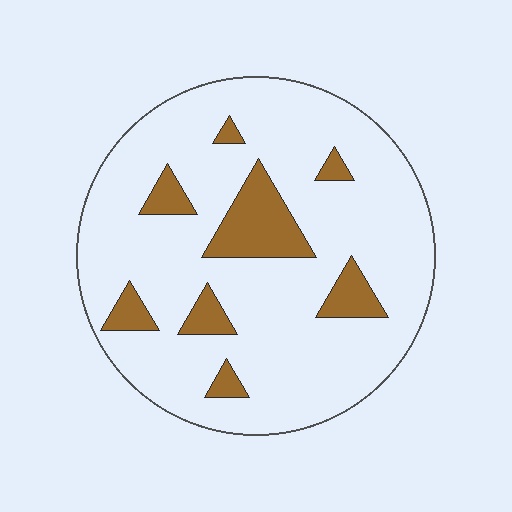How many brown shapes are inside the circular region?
8.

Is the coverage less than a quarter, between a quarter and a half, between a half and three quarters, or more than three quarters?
Less than a quarter.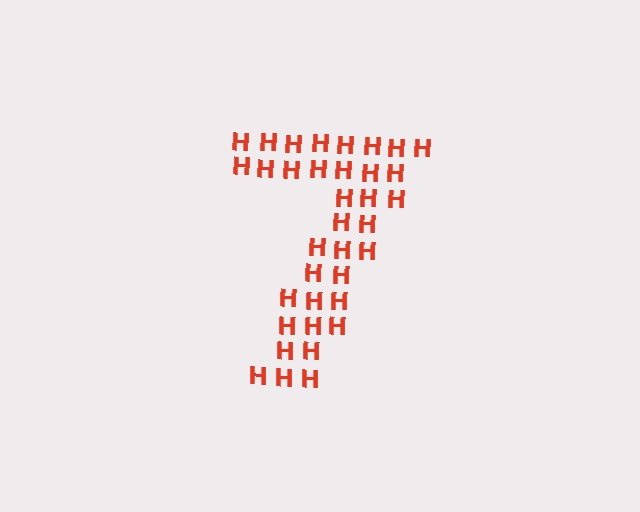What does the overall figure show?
The overall figure shows the digit 7.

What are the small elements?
The small elements are letter H's.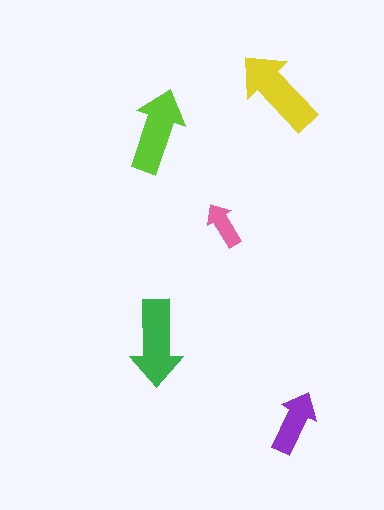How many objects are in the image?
There are 5 objects in the image.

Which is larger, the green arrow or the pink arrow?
The green one.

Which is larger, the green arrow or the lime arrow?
The green one.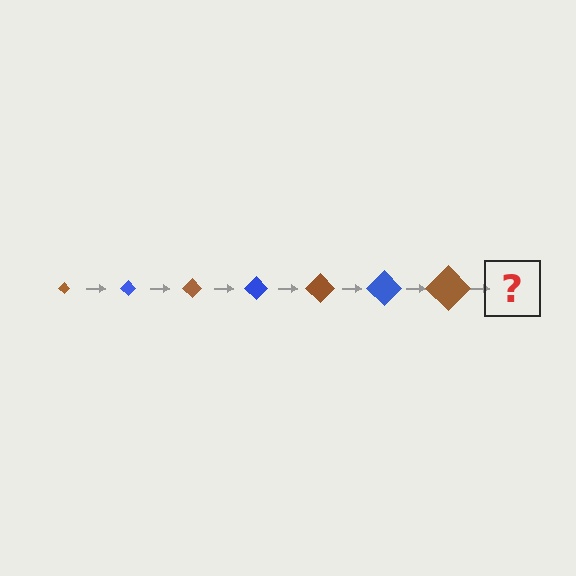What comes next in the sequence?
The next element should be a blue diamond, larger than the previous one.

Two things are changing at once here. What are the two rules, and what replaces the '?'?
The two rules are that the diamond grows larger each step and the color cycles through brown and blue. The '?' should be a blue diamond, larger than the previous one.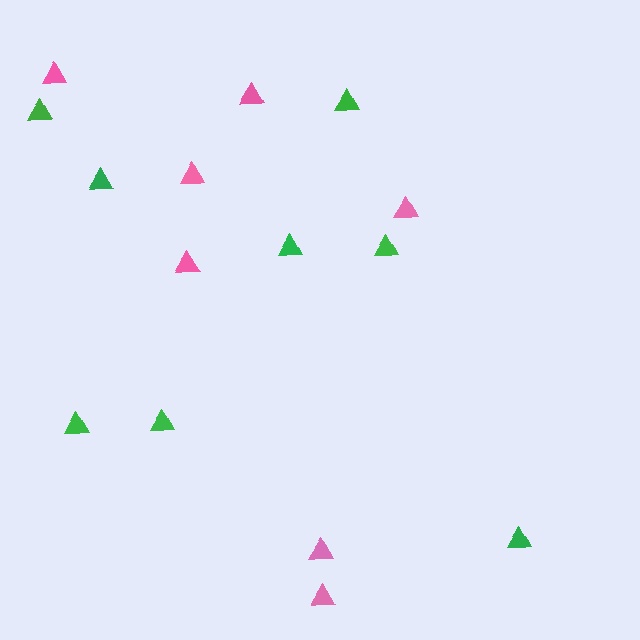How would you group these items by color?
There are 2 groups: one group of green triangles (8) and one group of pink triangles (7).